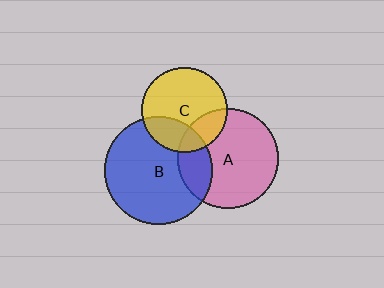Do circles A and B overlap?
Yes.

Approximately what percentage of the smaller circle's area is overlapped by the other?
Approximately 20%.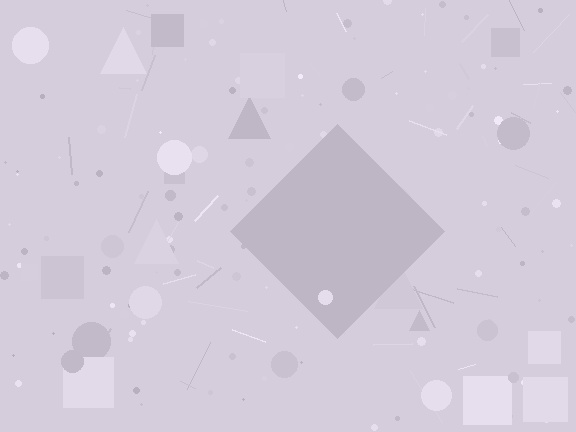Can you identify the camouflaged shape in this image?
The camouflaged shape is a diamond.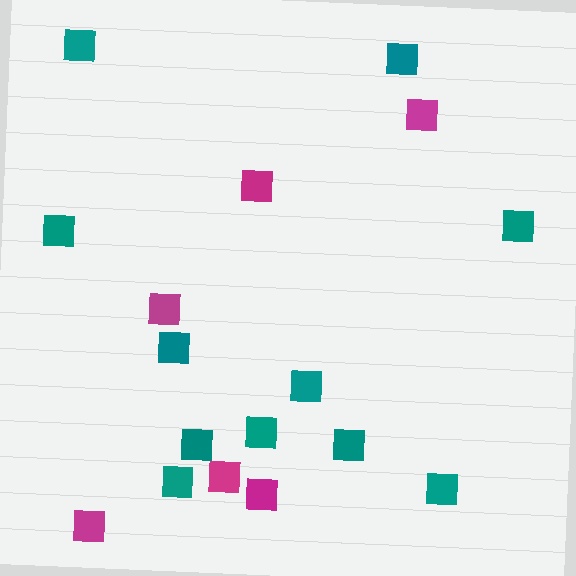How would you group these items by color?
There are 2 groups: one group of magenta squares (6) and one group of teal squares (11).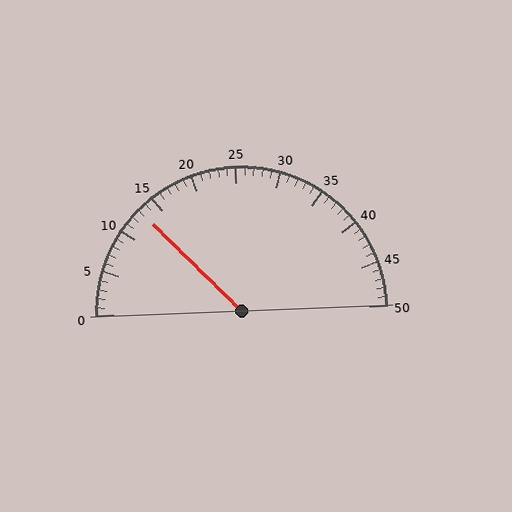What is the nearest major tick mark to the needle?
The nearest major tick mark is 15.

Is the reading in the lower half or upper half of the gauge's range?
The reading is in the lower half of the range (0 to 50).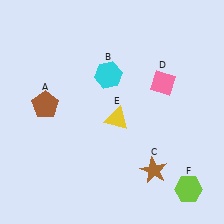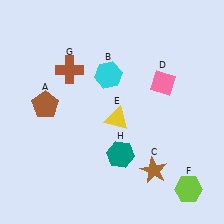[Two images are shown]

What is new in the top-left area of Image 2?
A brown cross (G) was added in the top-left area of Image 2.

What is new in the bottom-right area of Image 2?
A teal hexagon (H) was added in the bottom-right area of Image 2.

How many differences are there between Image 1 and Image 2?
There are 2 differences between the two images.